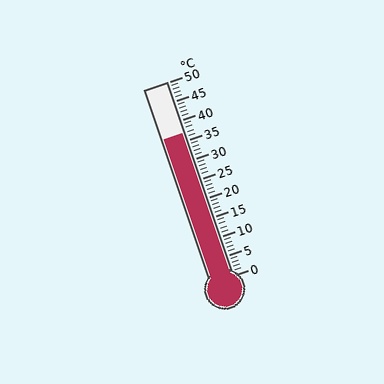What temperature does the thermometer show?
The thermometer shows approximately 37°C.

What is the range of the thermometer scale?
The thermometer scale ranges from 0°C to 50°C.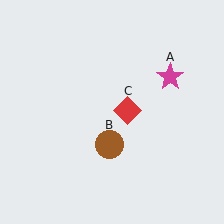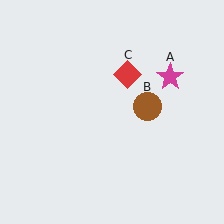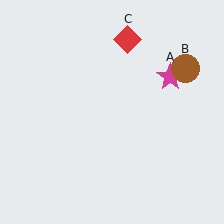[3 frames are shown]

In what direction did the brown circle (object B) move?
The brown circle (object B) moved up and to the right.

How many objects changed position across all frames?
2 objects changed position: brown circle (object B), red diamond (object C).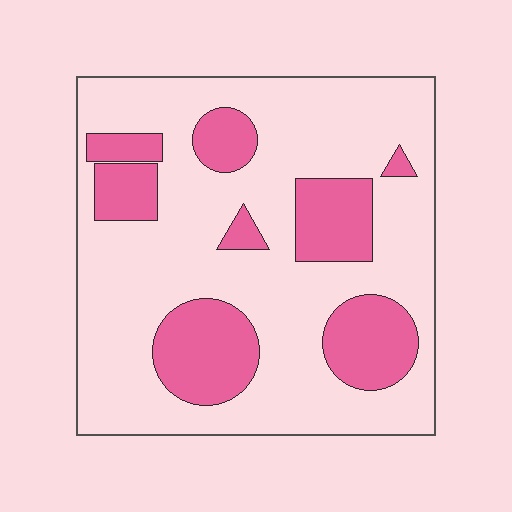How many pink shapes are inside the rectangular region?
8.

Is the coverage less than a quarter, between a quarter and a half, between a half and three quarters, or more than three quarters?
Between a quarter and a half.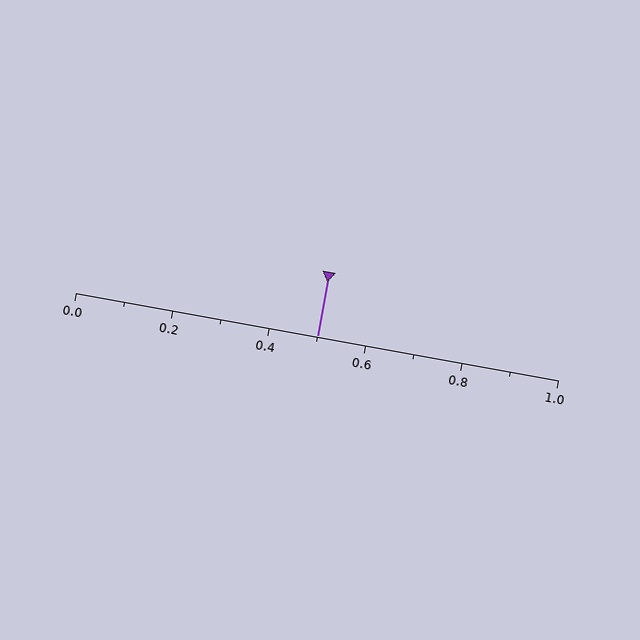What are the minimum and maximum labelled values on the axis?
The axis runs from 0.0 to 1.0.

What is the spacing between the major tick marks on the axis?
The major ticks are spaced 0.2 apart.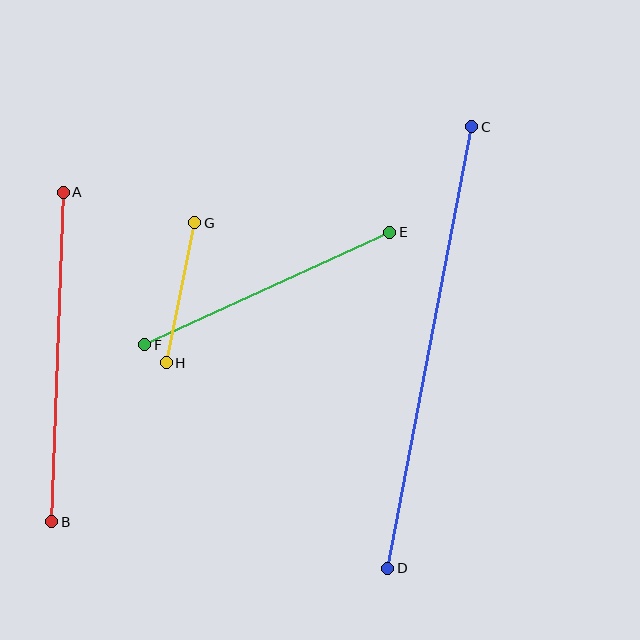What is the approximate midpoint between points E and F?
The midpoint is at approximately (267, 288) pixels.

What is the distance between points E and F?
The distance is approximately 269 pixels.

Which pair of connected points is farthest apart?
Points C and D are farthest apart.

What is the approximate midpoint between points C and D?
The midpoint is at approximately (430, 347) pixels.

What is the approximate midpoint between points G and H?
The midpoint is at approximately (181, 293) pixels.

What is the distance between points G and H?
The distance is approximately 143 pixels.